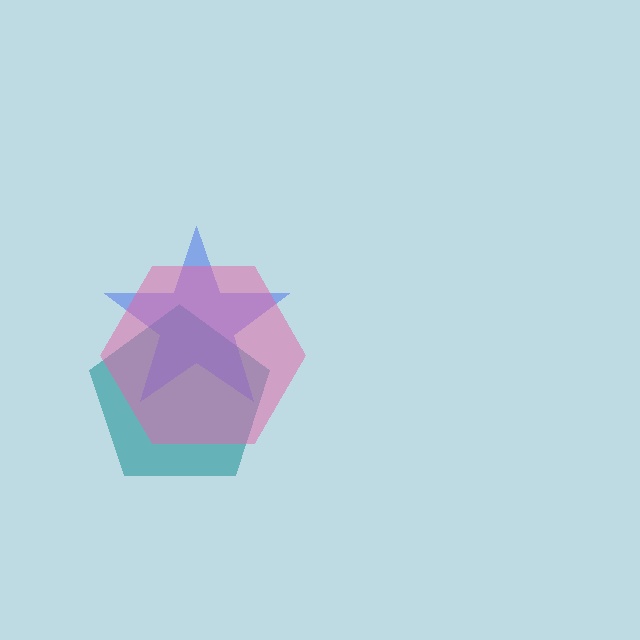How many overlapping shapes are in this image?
There are 3 overlapping shapes in the image.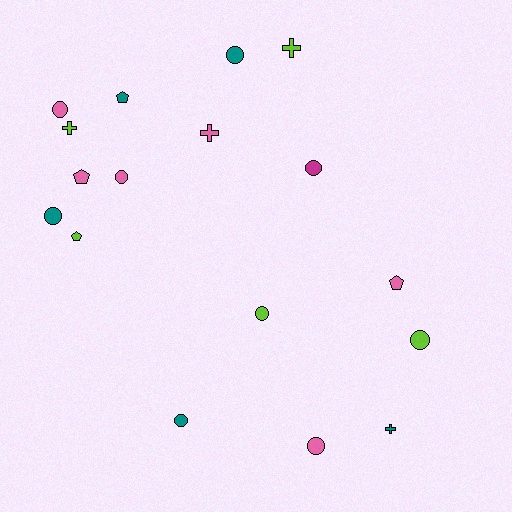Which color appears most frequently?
Pink, with 6 objects.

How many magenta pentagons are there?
There are no magenta pentagons.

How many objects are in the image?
There are 17 objects.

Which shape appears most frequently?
Circle, with 9 objects.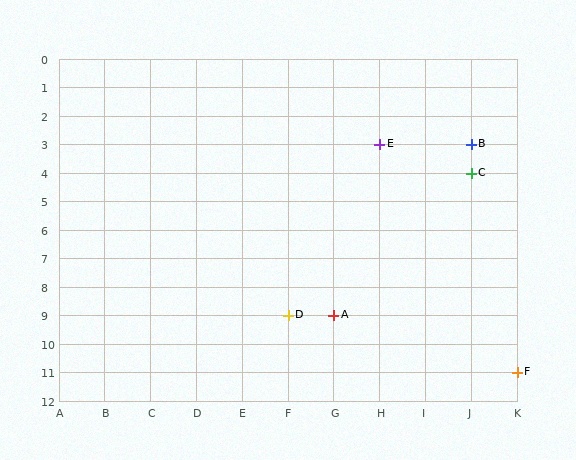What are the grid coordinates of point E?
Point E is at grid coordinates (H, 3).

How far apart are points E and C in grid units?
Points E and C are 2 columns and 1 row apart (about 2.2 grid units diagonally).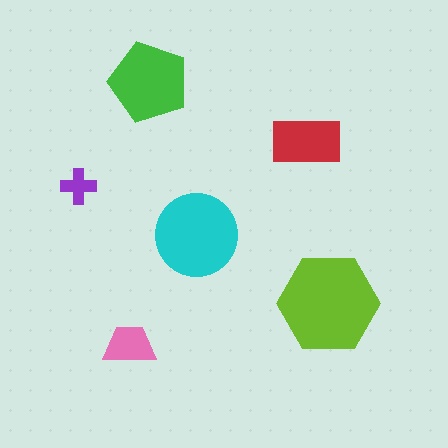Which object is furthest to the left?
The purple cross is leftmost.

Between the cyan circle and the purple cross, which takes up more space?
The cyan circle.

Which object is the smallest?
The purple cross.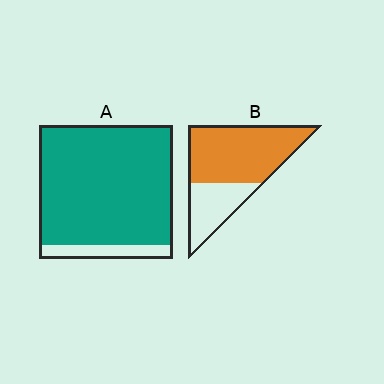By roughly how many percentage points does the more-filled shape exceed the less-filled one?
By roughly 20 percentage points (A over B).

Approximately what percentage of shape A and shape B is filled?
A is approximately 90% and B is approximately 70%.